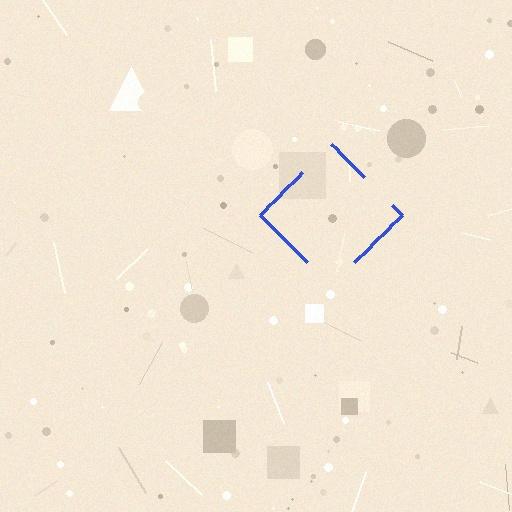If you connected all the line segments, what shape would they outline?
They would outline a diamond.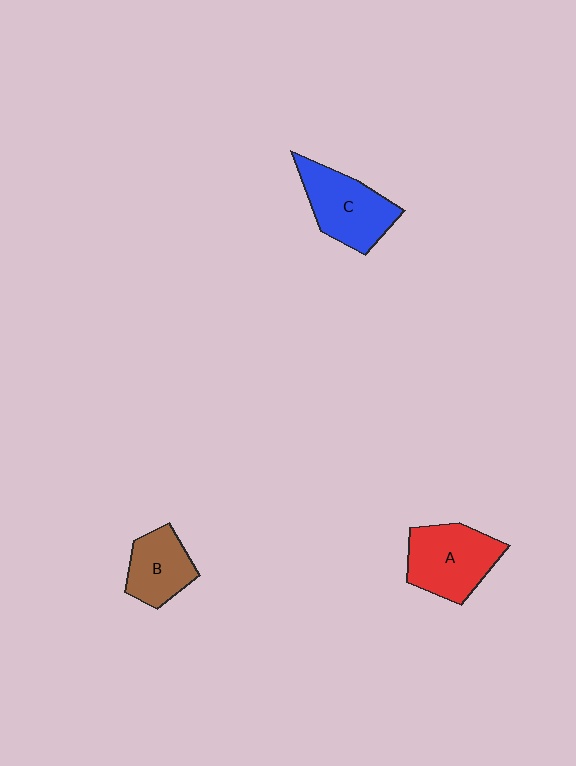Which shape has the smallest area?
Shape B (brown).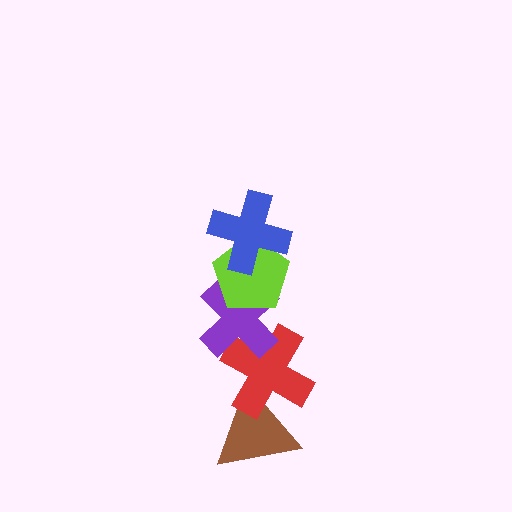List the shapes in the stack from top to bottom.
From top to bottom: the blue cross, the lime pentagon, the purple cross, the red cross, the brown triangle.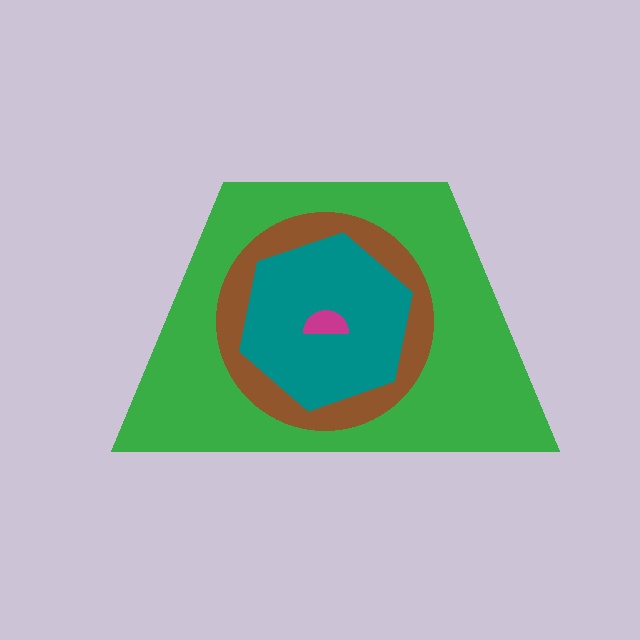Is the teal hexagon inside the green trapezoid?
Yes.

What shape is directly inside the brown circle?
The teal hexagon.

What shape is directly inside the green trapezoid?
The brown circle.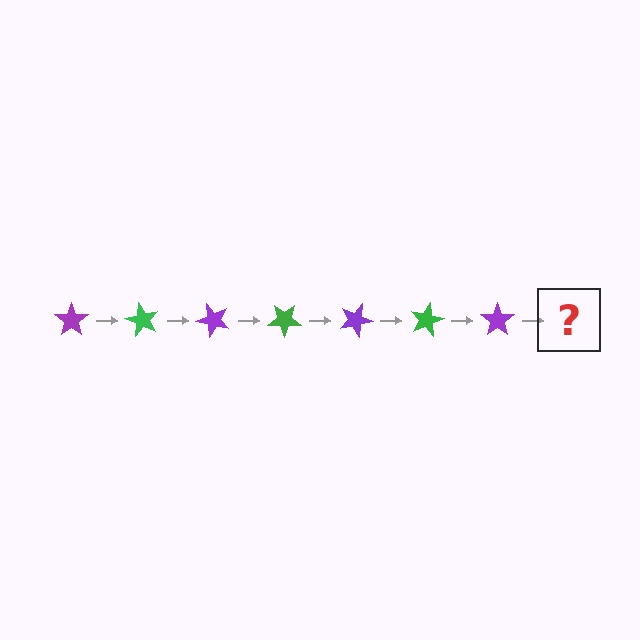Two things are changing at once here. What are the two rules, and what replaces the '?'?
The two rules are that it rotates 60 degrees each step and the color cycles through purple and green. The '?' should be a green star, rotated 420 degrees from the start.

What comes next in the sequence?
The next element should be a green star, rotated 420 degrees from the start.